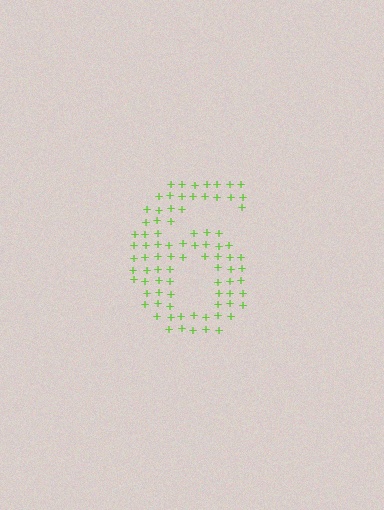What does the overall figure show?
The overall figure shows the digit 6.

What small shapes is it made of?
It is made of small plus signs.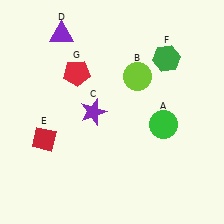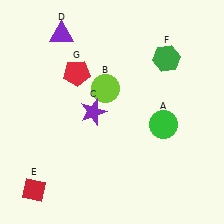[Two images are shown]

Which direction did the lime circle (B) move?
The lime circle (B) moved left.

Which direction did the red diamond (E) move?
The red diamond (E) moved down.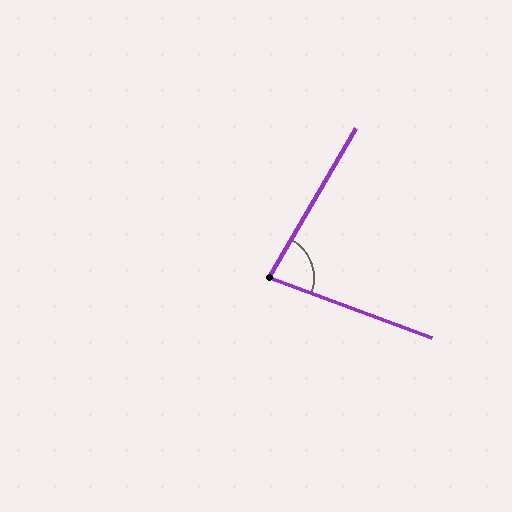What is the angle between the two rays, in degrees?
Approximately 80 degrees.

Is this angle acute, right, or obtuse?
It is acute.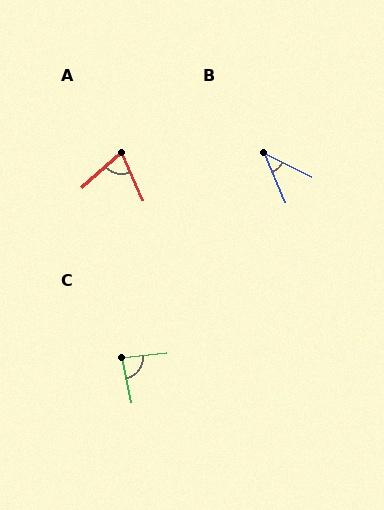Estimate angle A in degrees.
Approximately 72 degrees.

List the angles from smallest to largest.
B (40°), A (72°), C (85°).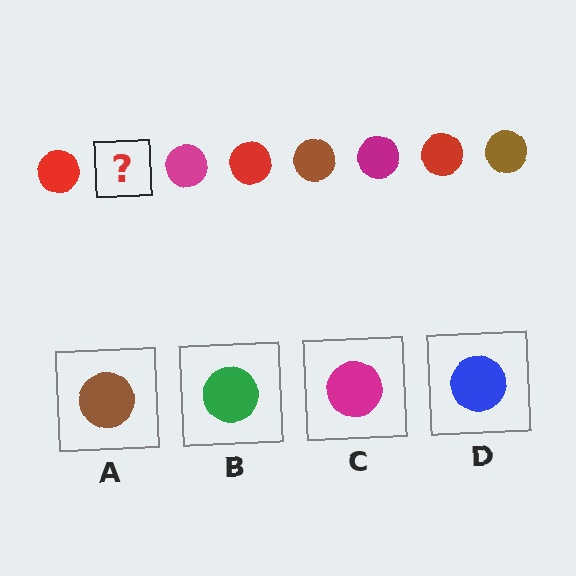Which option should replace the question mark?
Option A.